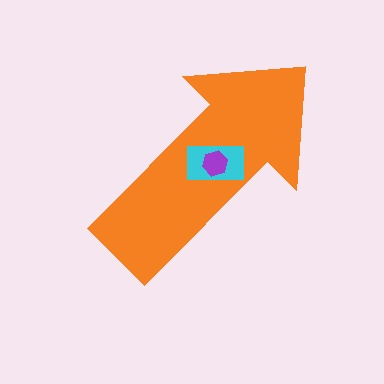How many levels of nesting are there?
3.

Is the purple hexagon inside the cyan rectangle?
Yes.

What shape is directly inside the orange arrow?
The cyan rectangle.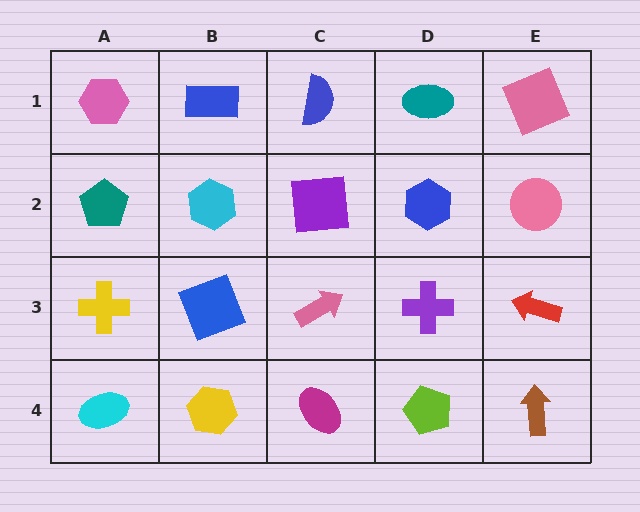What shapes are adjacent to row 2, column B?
A blue rectangle (row 1, column B), a blue square (row 3, column B), a teal pentagon (row 2, column A), a purple square (row 2, column C).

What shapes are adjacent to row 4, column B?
A blue square (row 3, column B), a cyan ellipse (row 4, column A), a magenta ellipse (row 4, column C).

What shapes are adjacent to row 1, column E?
A pink circle (row 2, column E), a teal ellipse (row 1, column D).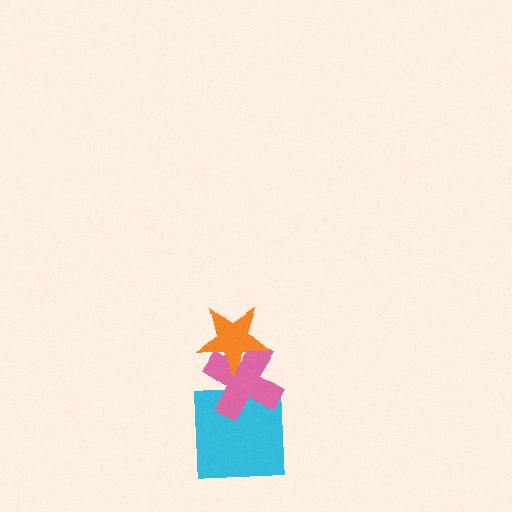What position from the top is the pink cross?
The pink cross is 2nd from the top.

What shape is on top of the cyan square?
The pink cross is on top of the cyan square.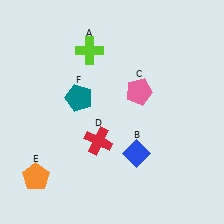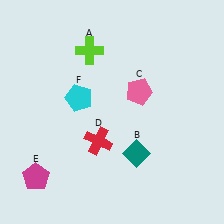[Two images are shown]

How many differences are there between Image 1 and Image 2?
There are 3 differences between the two images.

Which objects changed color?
B changed from blue to teal. E changed from orange to magenta. F changed from teal to cyan.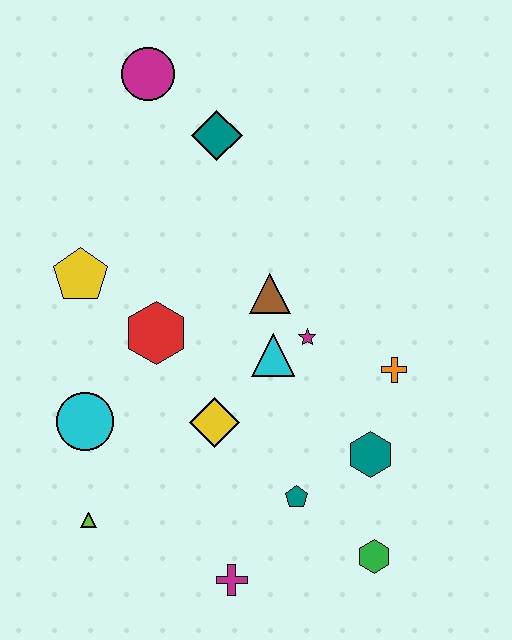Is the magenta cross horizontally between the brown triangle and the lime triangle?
Yes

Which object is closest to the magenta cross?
The teal pentagon is closest to the magenta cross.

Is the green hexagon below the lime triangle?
Yes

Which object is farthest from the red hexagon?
The green hexagon is farthest from the red hexagon.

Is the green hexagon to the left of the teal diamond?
No